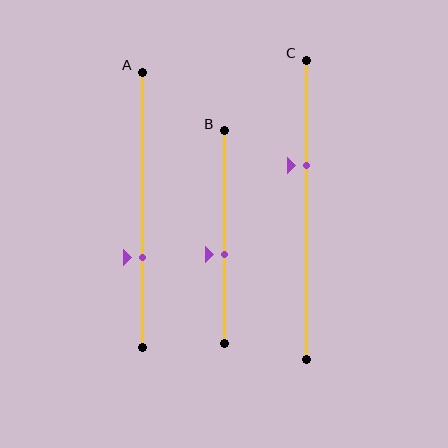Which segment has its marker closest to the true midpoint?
Segment B has its marker closest to the true midpoint.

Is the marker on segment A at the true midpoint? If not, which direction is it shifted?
No, the marker on segment A is shifted downward by about 17% of the segment length.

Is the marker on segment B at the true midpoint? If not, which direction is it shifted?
No, the marker on segment B is shifted downward by about 8% of the segment length.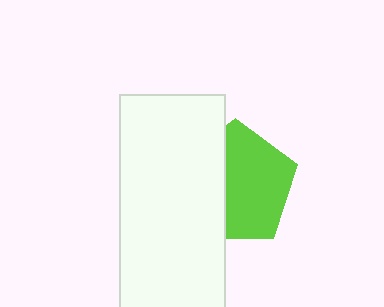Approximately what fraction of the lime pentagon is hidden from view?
Roughly 39% of the lime pentagon is hidden behind the white rectangle.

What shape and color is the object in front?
The object in front is a white rectangle.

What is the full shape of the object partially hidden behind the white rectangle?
The partially hidden object is a lime pentagon.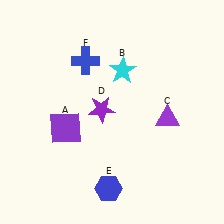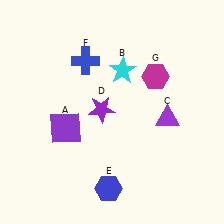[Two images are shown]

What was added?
A magenta hexagon (G) was added in Image 2.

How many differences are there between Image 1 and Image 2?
There is 1 difference between the two images.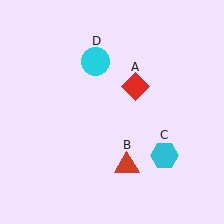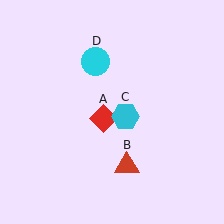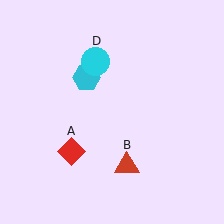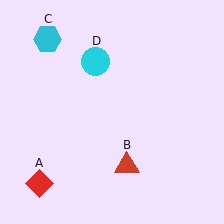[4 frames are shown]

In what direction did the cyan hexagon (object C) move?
The cyan hexagon (object C) moved up and to the left.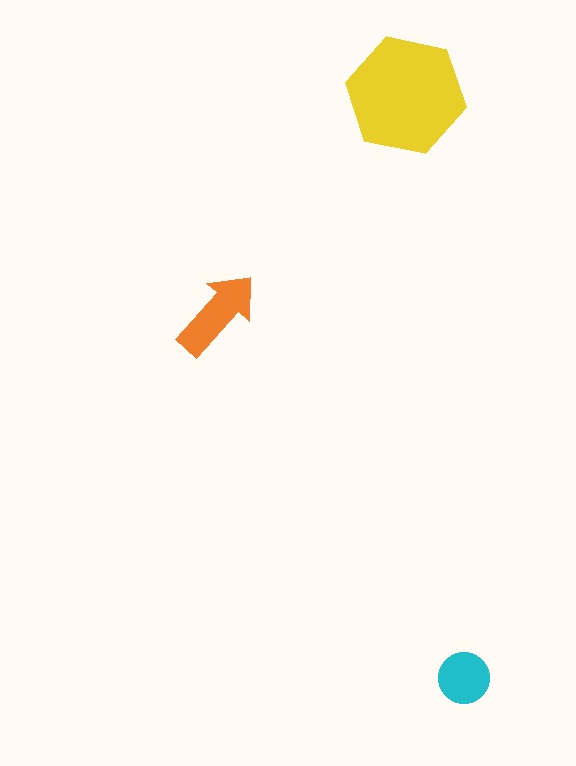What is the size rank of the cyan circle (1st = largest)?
3rd.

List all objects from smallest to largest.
The cyan circle, the orange arrow, the yellow hexagon.